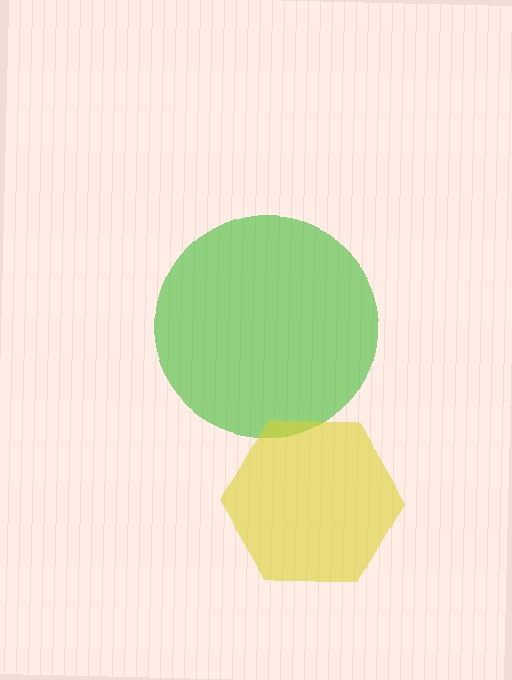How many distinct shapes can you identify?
There are 2 distinct shapes: a green circle, a yellow hexagon.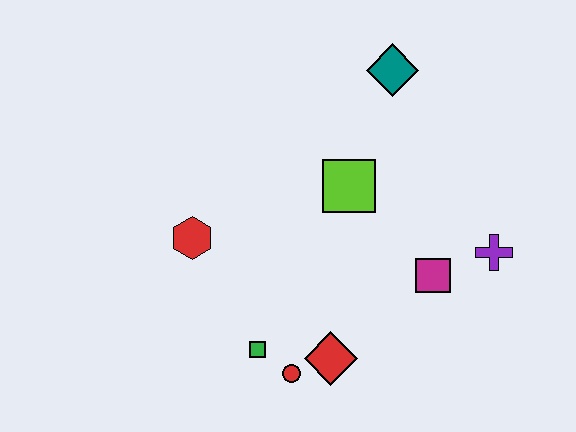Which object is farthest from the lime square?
The red circle is farthest from the lime square.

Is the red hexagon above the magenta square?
Yes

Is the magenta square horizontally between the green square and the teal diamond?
No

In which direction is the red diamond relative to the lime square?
The red diamond is below the lime square.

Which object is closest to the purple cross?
The magenta square is closest to the purple cross.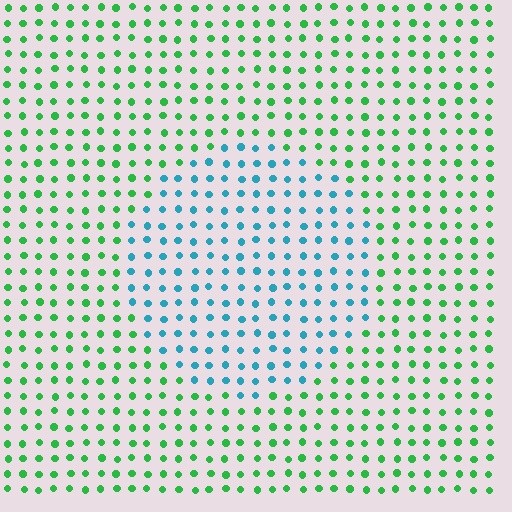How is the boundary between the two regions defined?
The boundary is defined purely by a slight shift in hue (about 59 degrees). Spacing, size, and orientation are identical on both sides.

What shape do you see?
I see a circle.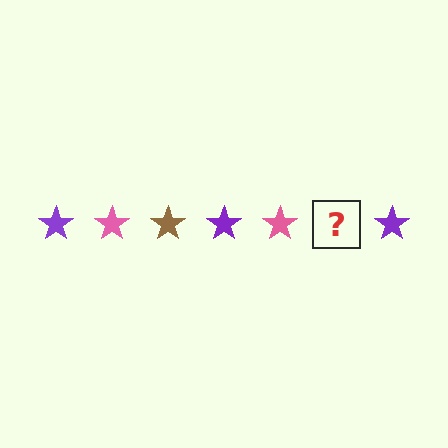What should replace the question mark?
The question mark should be replaced with a brown star.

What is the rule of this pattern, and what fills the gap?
The rule is that the pattern cycles through purple, pink, brown stars. The gap should be filled with a brown star.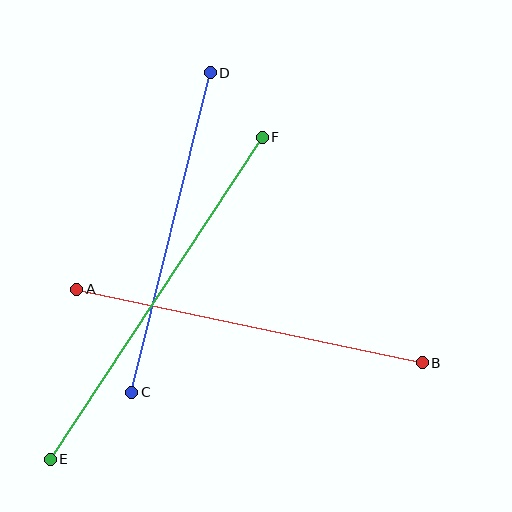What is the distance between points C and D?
The distance is approximately 329 pixels.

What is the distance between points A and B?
The distance is approximately 353 pixels.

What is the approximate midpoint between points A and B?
The midpoint is at approximately (250, 326) pixels.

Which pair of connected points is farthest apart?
Points E and F are farthest apart.